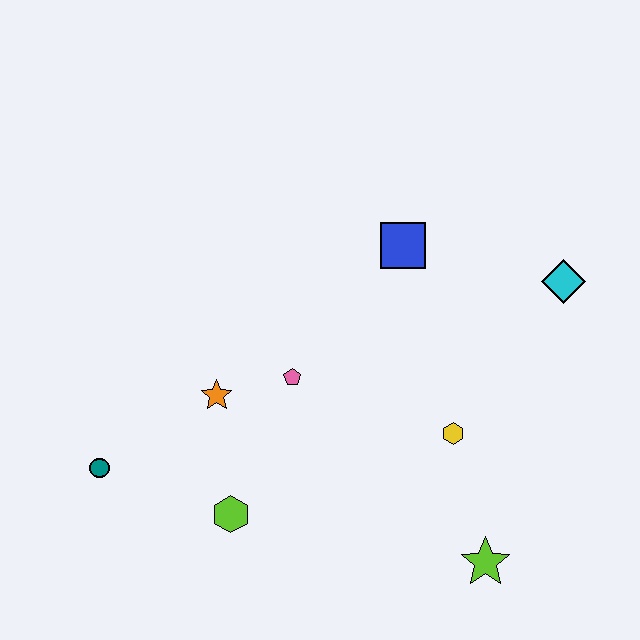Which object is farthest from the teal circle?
The cyan diamond is farthest from the teal circle.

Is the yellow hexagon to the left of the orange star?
No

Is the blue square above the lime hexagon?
Yes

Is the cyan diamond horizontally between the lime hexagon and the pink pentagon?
No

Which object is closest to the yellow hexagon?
The lime star is closest to the yellow hexagon.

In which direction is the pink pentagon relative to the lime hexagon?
The pink pentagon is above the lime hexagon.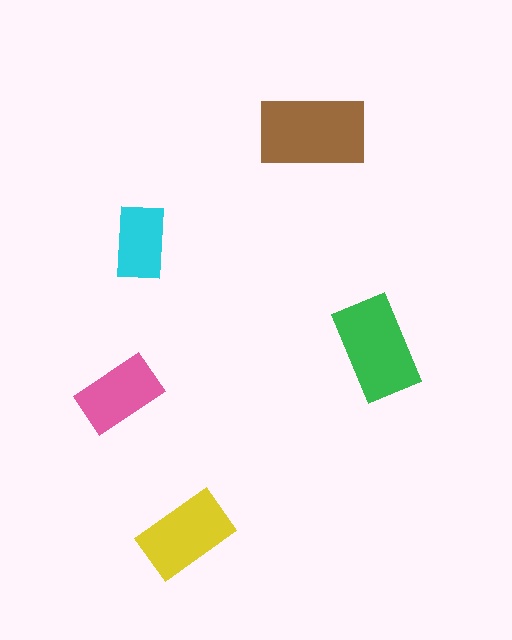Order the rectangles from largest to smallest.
the brown one, the green one, the yellow one, the pink one, the cyan one.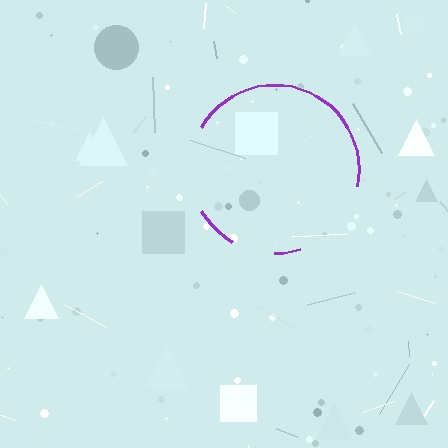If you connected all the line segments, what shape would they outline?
They would outline a circle.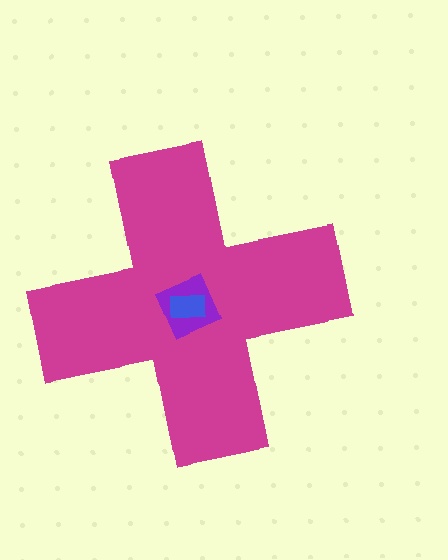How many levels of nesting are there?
3.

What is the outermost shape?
The magenta cross.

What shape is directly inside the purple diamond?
The blue rectangle.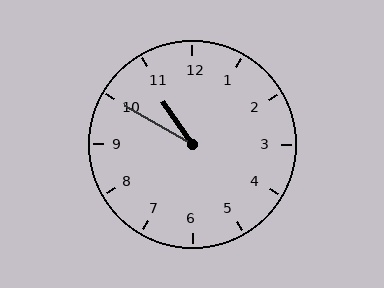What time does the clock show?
10:50.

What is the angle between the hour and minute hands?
Approximately 25 degrees.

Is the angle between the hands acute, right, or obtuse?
It is acute.